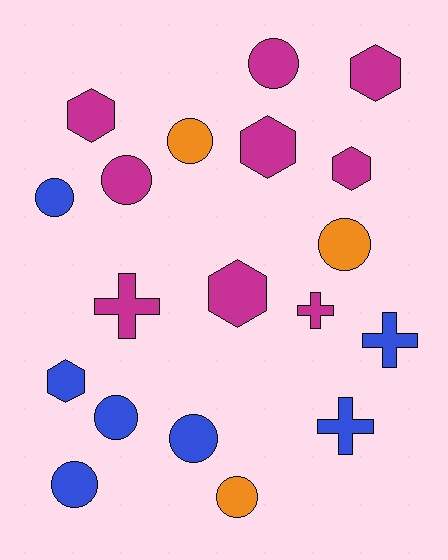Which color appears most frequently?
Magenta, with 9 objects.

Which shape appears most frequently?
Circle, with 9 objects.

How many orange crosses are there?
There are no orange crosses.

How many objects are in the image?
There are 19 objects.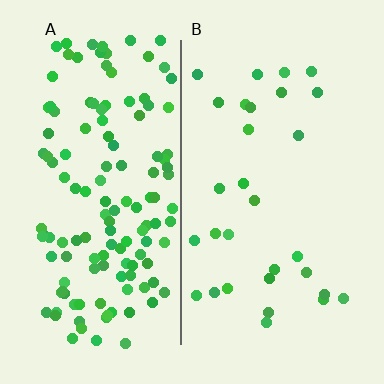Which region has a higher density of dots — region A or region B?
A (the left).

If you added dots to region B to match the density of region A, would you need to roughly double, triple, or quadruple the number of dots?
Approximately quadruple.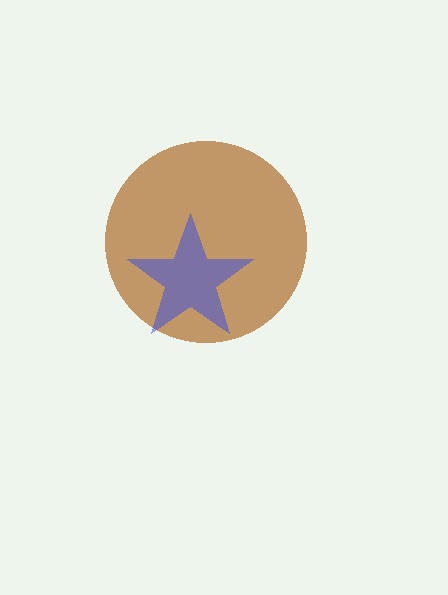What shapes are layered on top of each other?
The layered shapes are: a brown circle, a blue star.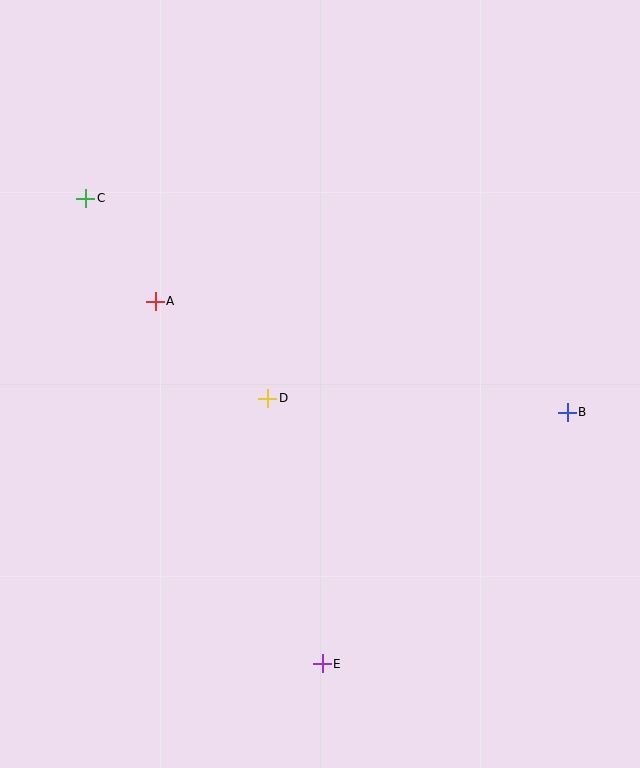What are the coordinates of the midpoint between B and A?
The midpoint between B and A is at (361, 357).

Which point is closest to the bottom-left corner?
Point E is closest to the bottom-left corner.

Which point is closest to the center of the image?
Point D at (268, 398) is closest to the center.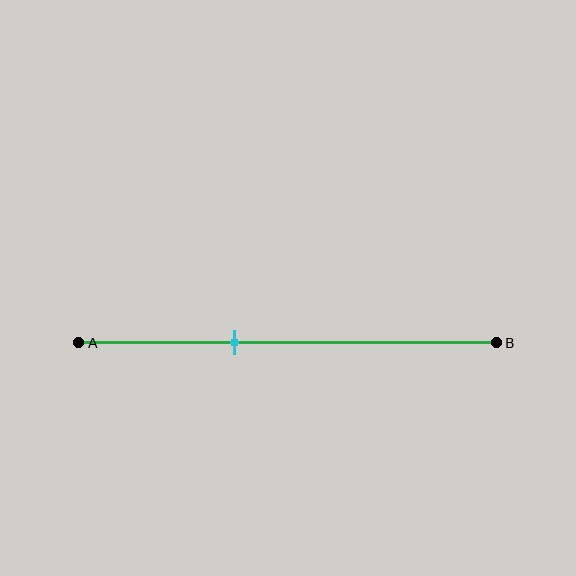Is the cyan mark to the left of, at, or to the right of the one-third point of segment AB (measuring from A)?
The cyan mark is to the right of the one-third point of segment AB.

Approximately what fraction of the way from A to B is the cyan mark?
The cyan mark is approximately 35% of the way from A to B.